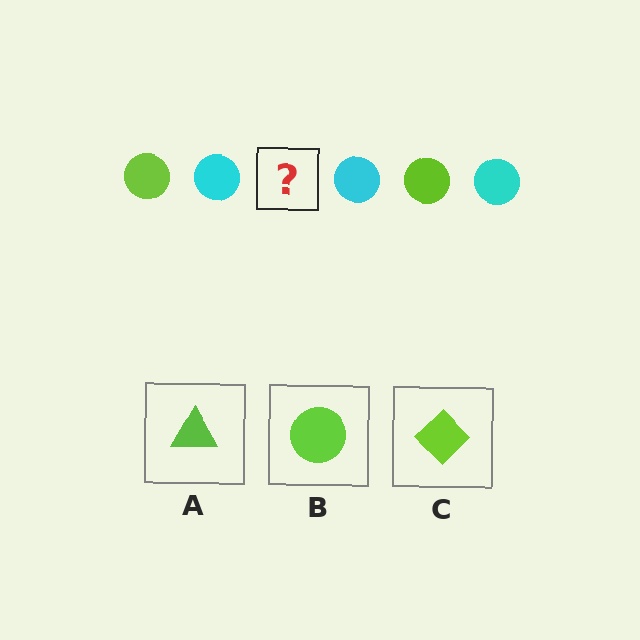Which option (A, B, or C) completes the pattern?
B.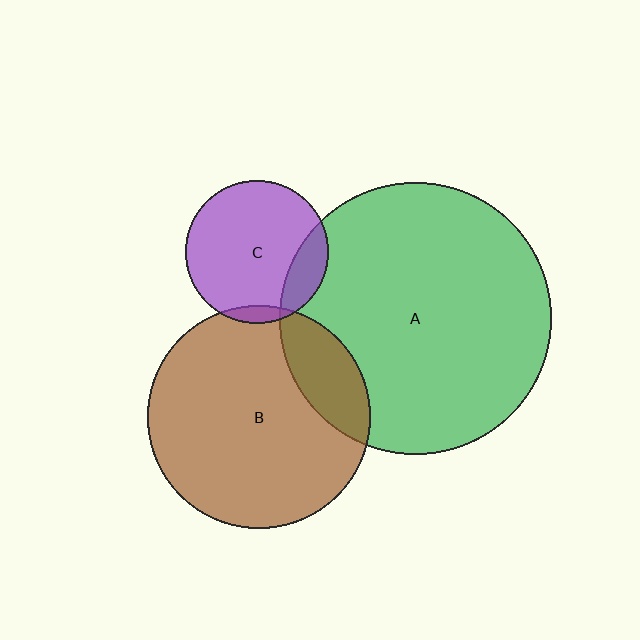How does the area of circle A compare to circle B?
Approximately 1.5 times.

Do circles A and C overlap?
Yes.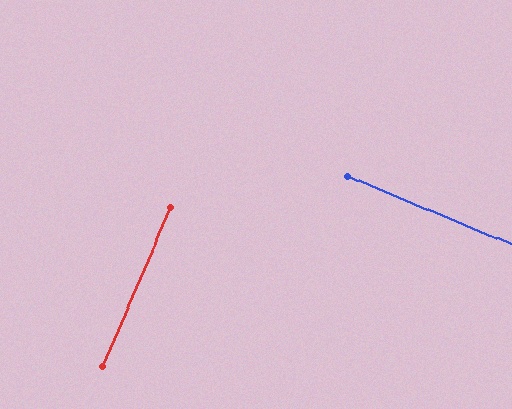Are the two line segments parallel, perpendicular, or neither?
Perpendicular — they meet at approximately 90°.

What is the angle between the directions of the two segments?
Approximately 90 degrees.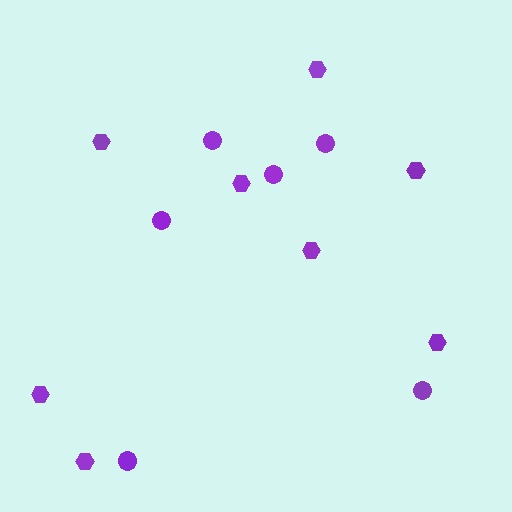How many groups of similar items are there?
There are 2 groups: one group of circles (6) and one group of hexagons (8).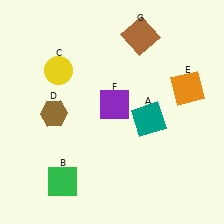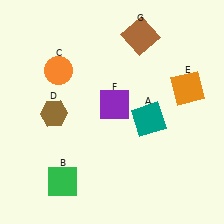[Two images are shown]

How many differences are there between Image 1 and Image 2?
There is 1 difference between the two images.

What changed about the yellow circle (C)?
In Image 1, C is yellow. In Image 2, it changed to orange.